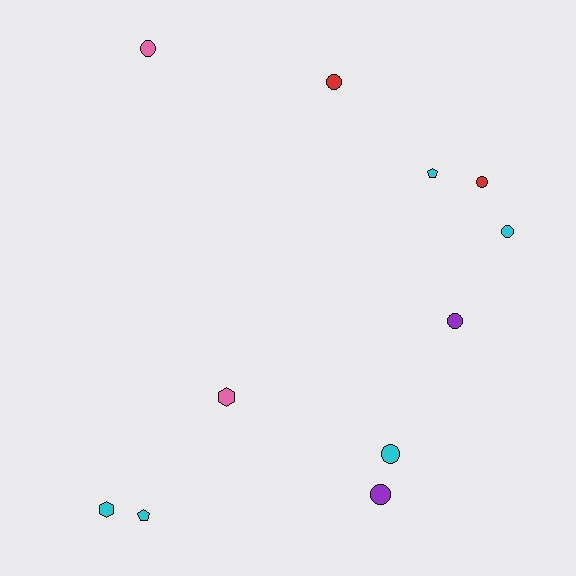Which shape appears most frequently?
Circle, with 7 objects.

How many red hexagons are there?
There are no red hexagons.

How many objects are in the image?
There are 11 objects.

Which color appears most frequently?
Cyan, with 5 objects.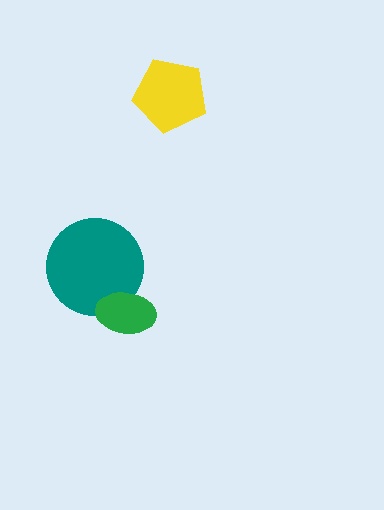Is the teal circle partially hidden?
Yes, it is partially covered by another shape.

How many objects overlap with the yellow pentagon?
0 objects overlap with the yellow pentagon.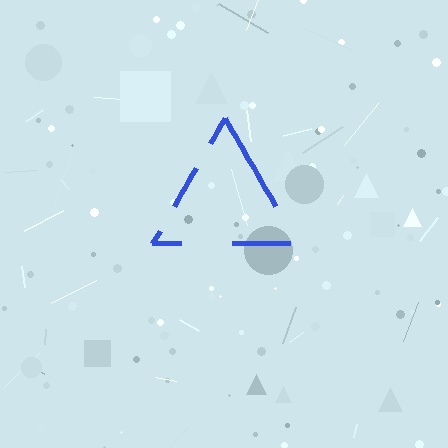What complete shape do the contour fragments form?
The contour fragments form a triangle.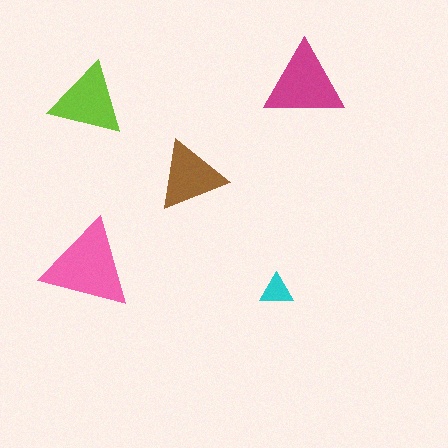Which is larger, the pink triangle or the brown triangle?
The pink one.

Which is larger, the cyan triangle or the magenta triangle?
The magenta one.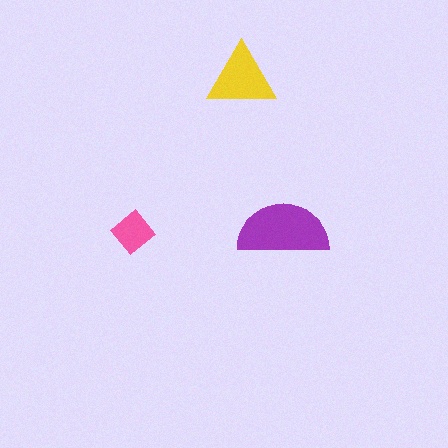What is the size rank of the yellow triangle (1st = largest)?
2nd.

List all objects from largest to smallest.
The purple semicircle, the yellow triangle, the pink diamond.